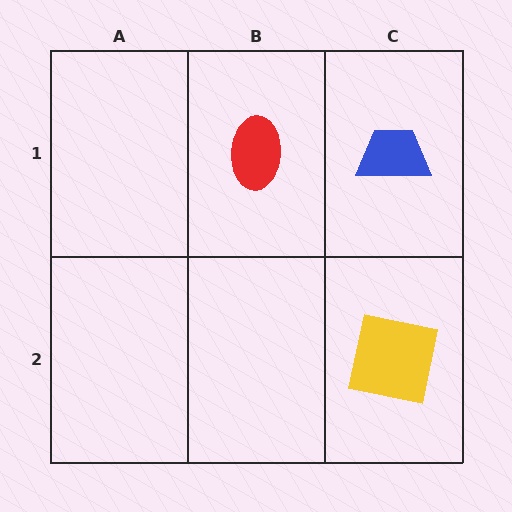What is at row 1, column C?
A blue trapezoid.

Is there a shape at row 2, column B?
No, that cell is empty.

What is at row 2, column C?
A yellow square.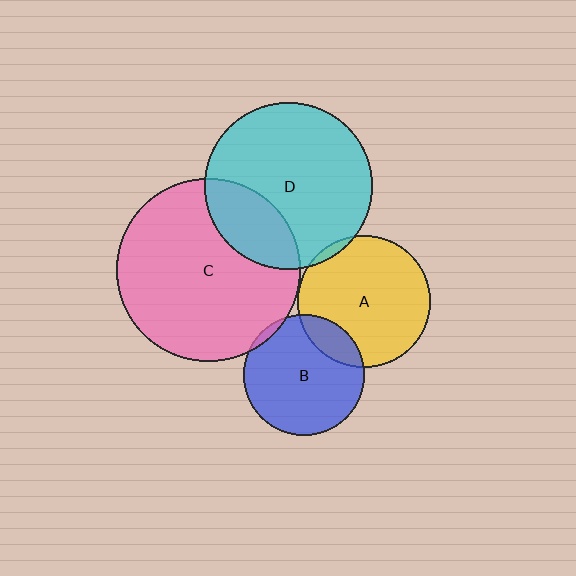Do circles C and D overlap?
Yes.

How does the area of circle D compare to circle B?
Approximately 1.9 times.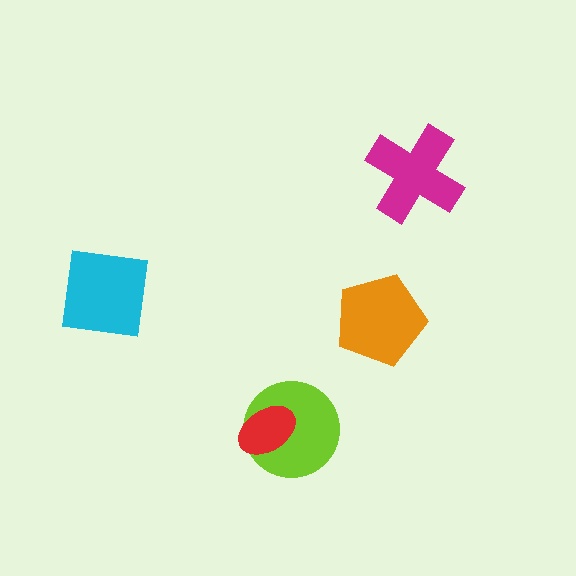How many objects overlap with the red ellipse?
1 object overlaps with the red ellipse.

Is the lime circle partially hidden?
Yes, it is partially covered by another shape.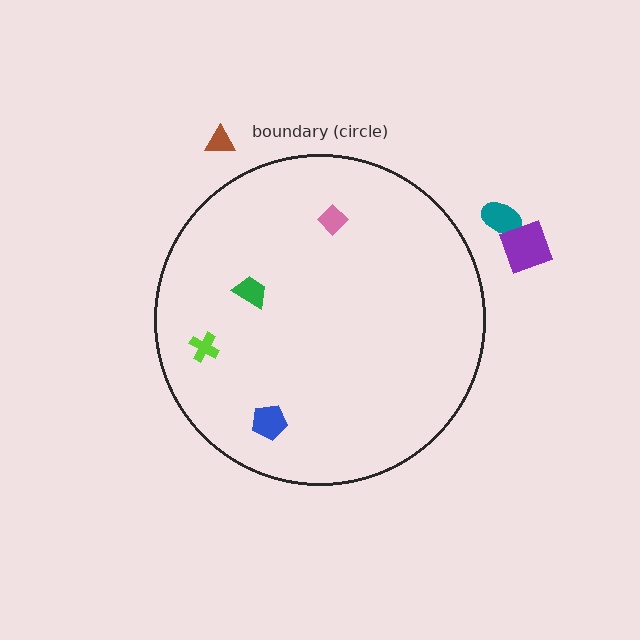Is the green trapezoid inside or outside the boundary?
Inside.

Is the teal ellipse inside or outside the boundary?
Outside.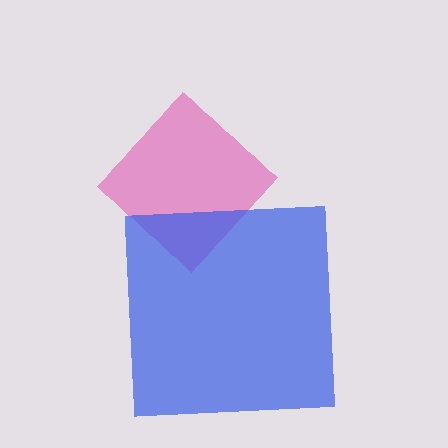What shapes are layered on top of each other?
The layered shapes are: a pink diamond, a blue square.